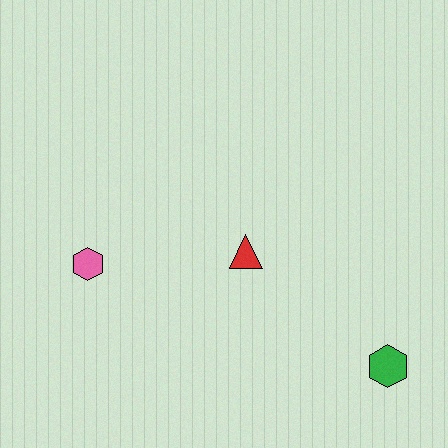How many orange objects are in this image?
There are no orange objects.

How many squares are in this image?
There are no squares.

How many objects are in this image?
There are 3 objects.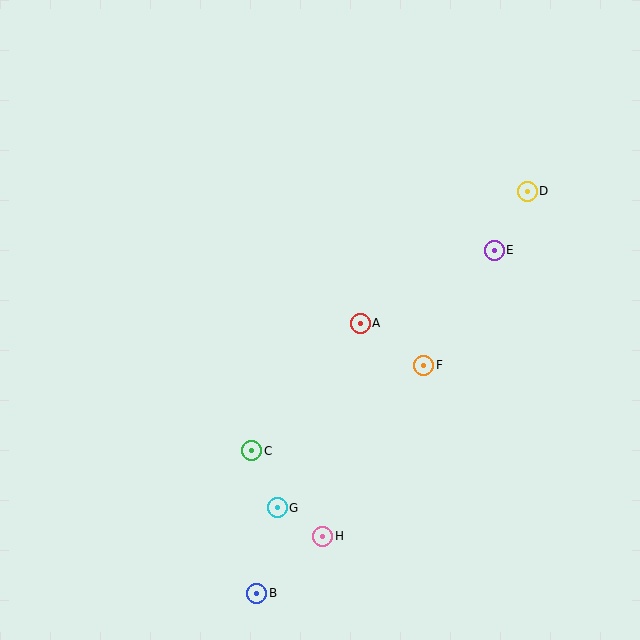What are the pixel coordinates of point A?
Point A is at (360, 323).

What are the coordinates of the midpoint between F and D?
The midpoint between F and D is at (475, 278).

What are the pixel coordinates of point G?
Point G is at (277, 508).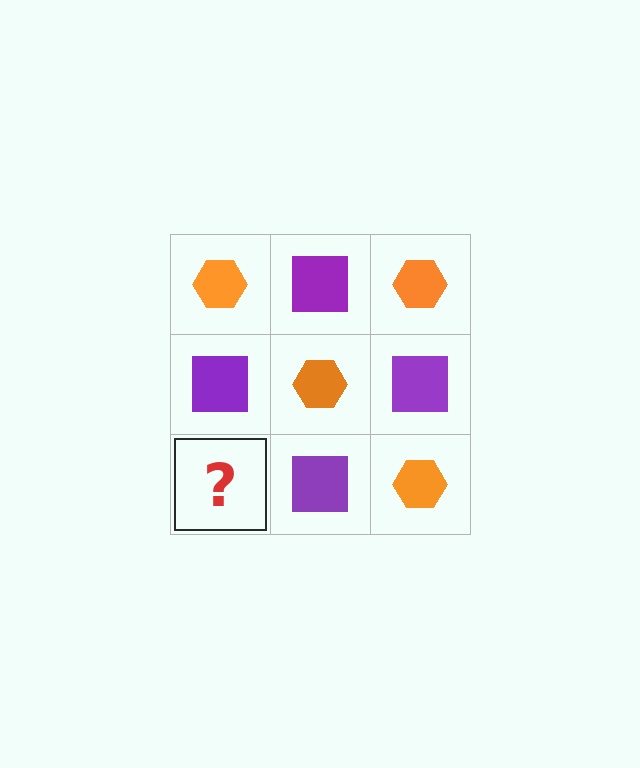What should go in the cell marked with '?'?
The missing cell should contain an orange hexagon.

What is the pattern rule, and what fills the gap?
The rule is that it alternates orange hexagon and purple square in a checkerboard pattern. The gap should be filled with an orange hexagon.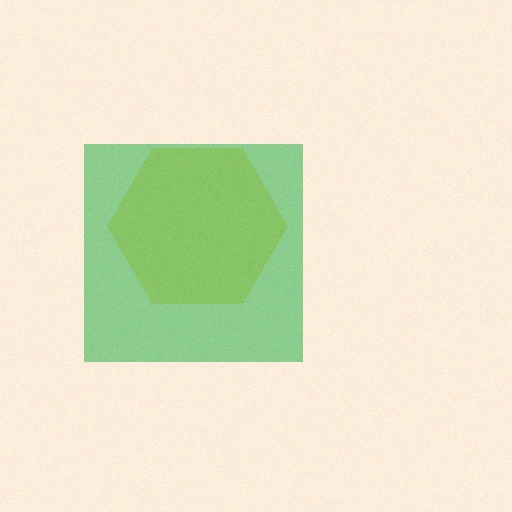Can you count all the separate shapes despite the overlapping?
Yes, there are 2 separate shapes.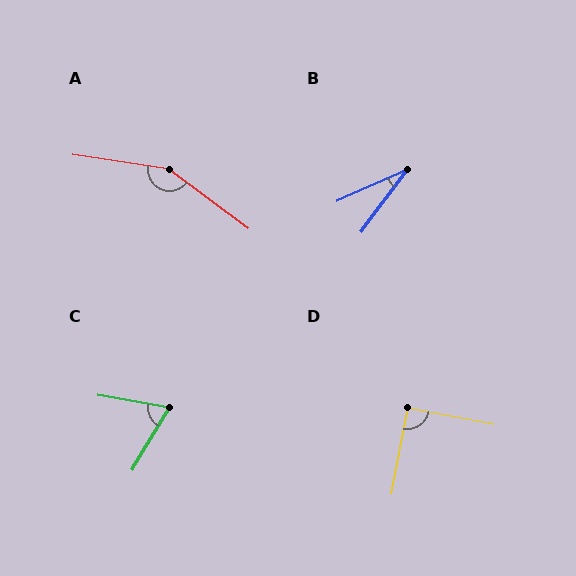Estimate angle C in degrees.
Approximately 69 degrees.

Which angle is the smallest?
B, at approximately 29 degrees.